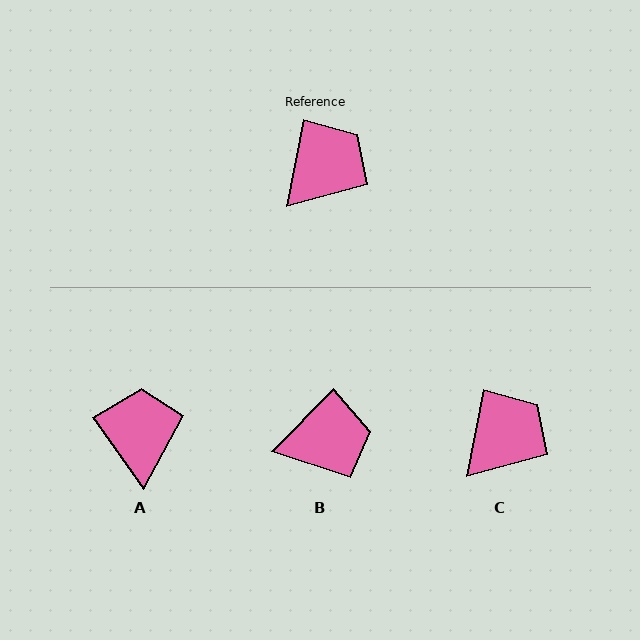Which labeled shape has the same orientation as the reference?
C.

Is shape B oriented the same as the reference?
No, it is off by about 34 degrees.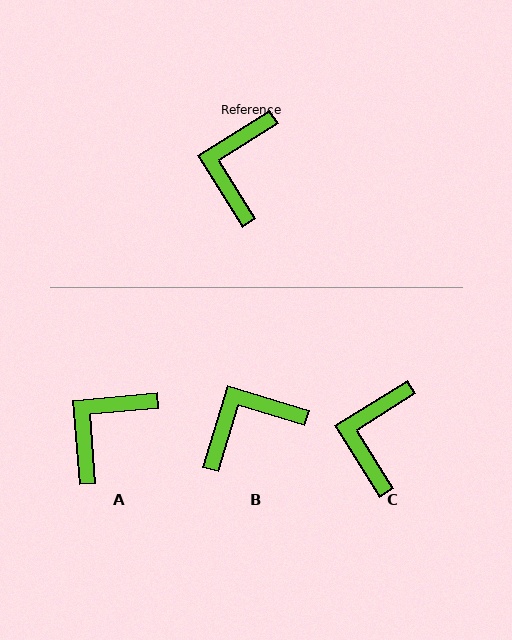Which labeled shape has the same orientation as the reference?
C.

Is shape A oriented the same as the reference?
No, it is off by about 27 degrees.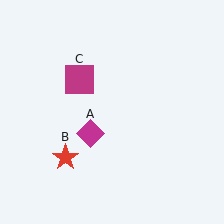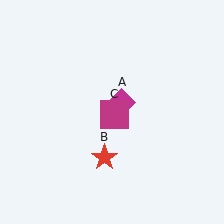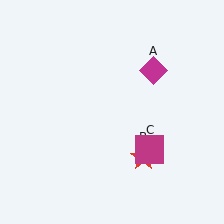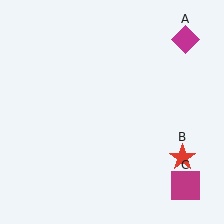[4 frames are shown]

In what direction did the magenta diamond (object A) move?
The magenta diamond (object A) moved up and to the right.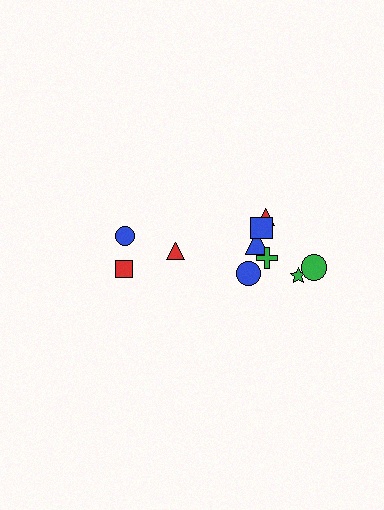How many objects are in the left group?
There are 3 objects.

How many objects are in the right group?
There are 7 objects.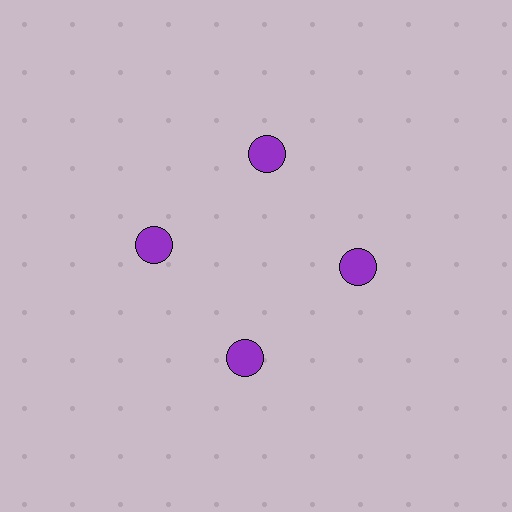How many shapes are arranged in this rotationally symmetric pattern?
There are 4 shapes, arranged in 4 groups of 1.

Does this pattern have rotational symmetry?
Yes, this pattern has 4-fold rotational symmetry. It looks the same after rotating 90 degrees around the center.